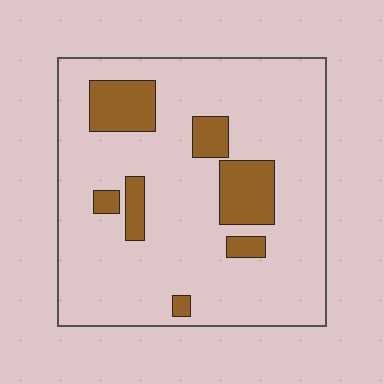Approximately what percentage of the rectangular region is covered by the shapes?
Approximately 15%.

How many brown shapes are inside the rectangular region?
7.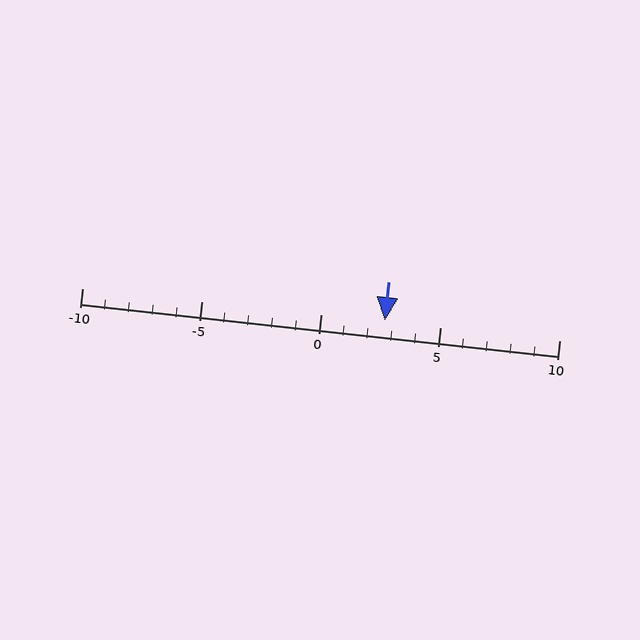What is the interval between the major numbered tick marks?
The major tick marks are spaced 5 units apart.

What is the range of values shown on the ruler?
The ruler shows values from -10 to 10.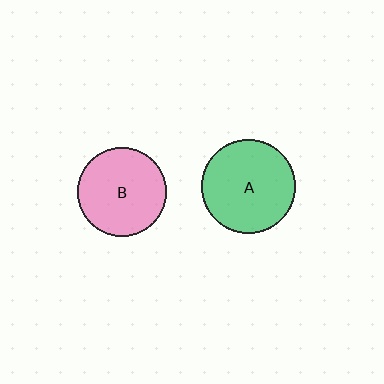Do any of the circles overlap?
No, none of the circles overlap.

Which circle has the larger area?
Circle A (green).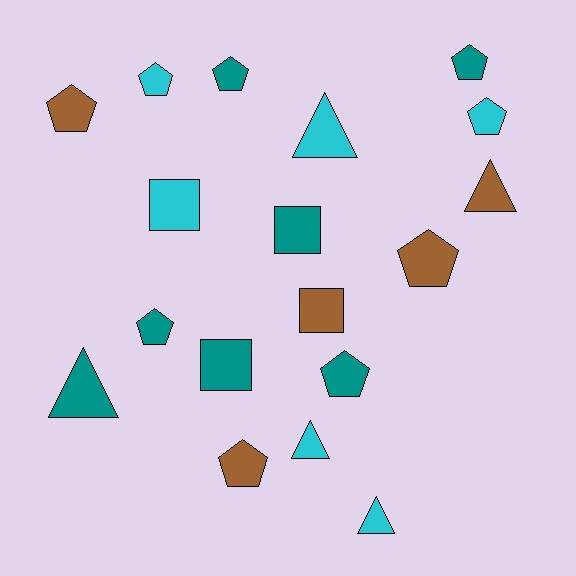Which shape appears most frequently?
Pentagon, with 9 objects.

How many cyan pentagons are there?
There are 2 cyan pentagons.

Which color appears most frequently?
Teal, with 7 objects.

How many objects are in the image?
There are 18 objects.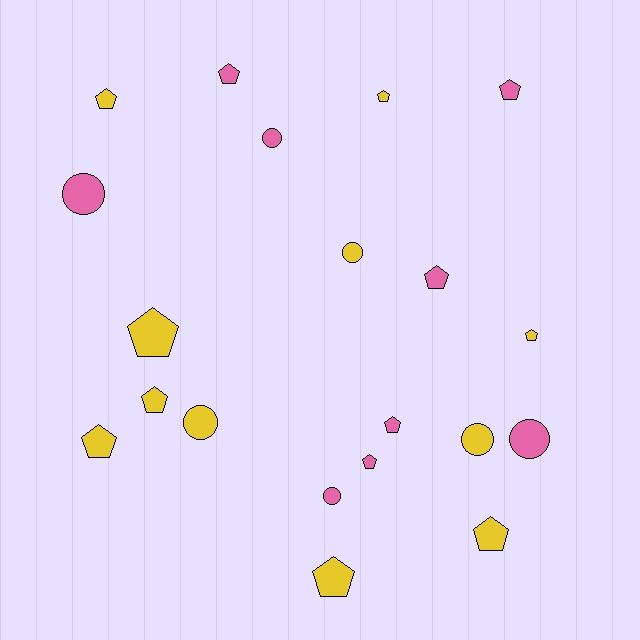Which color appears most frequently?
Yellow, with 11 objects.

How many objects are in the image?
There are 20 objects.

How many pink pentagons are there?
There are 5 pink pentagons.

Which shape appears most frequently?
Pentagon, with 13 objects.